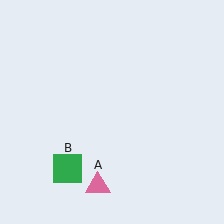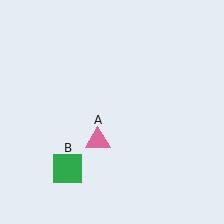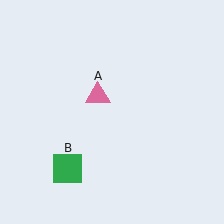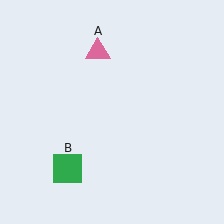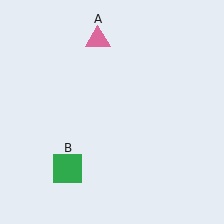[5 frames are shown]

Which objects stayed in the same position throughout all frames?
Green square (object B) remained stationary.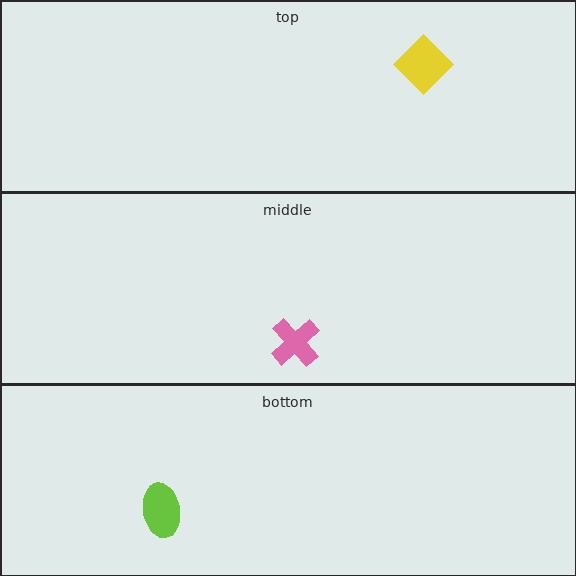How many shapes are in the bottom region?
1.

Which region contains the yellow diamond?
The top region.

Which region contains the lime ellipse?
The bottom region.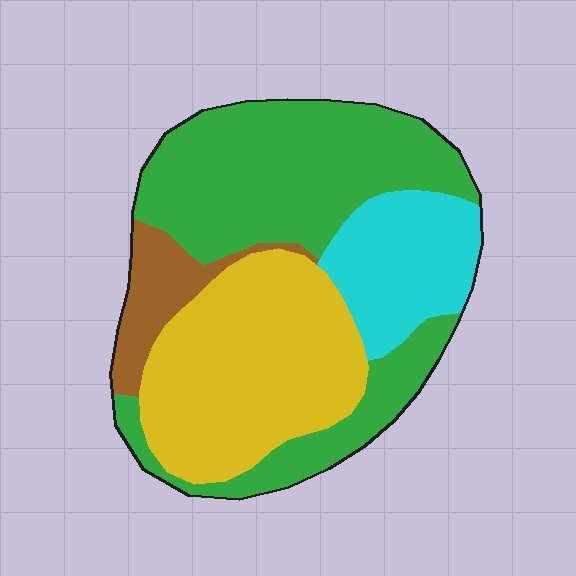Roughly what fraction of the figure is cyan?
Cyan covers 16% of the figure.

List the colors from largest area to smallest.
From largest to smallest: green, yellow, cyan, brown.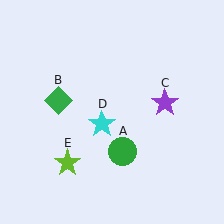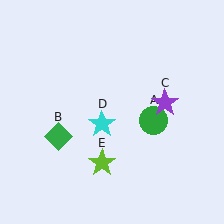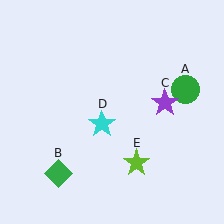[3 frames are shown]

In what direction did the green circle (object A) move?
The green circle (object A) moved up and to the right.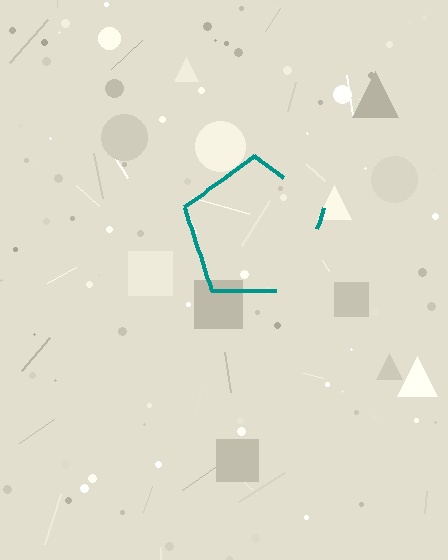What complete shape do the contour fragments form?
The contour fragments form a pentagon.